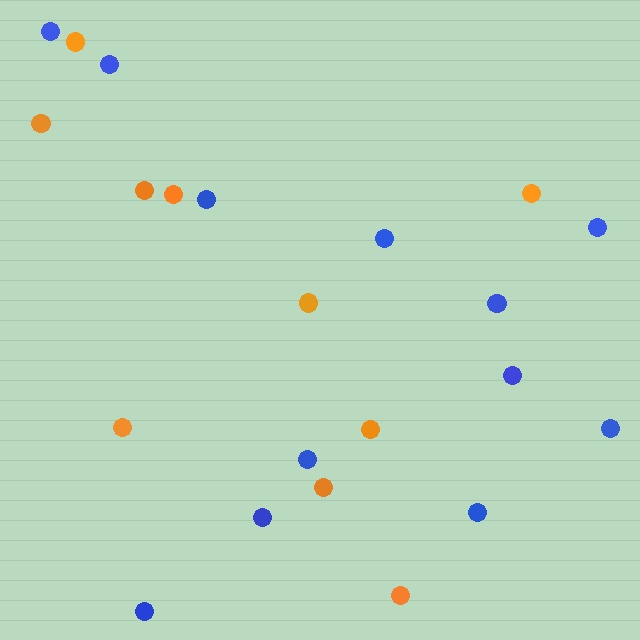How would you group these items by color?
There are 2 groups: one group of orange circles (10) and one group of blue circles (12).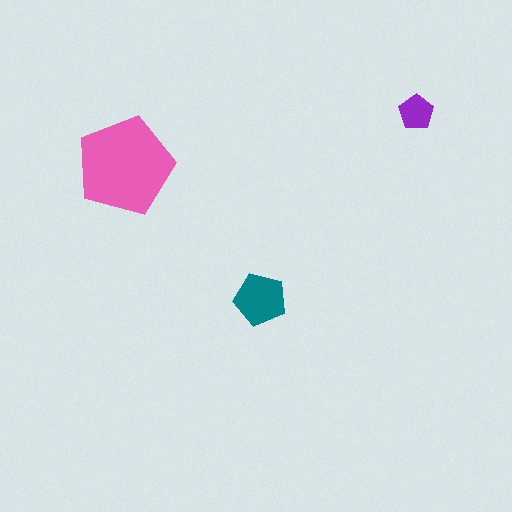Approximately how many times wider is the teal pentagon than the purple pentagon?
About 1.5 times wider.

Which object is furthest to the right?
The purple pentagon is rightmost.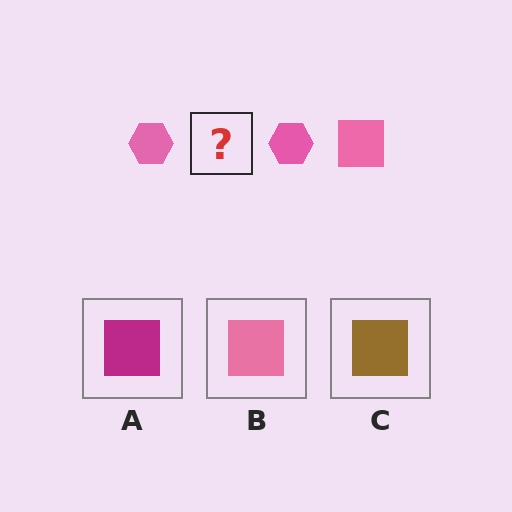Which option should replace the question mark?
Option B.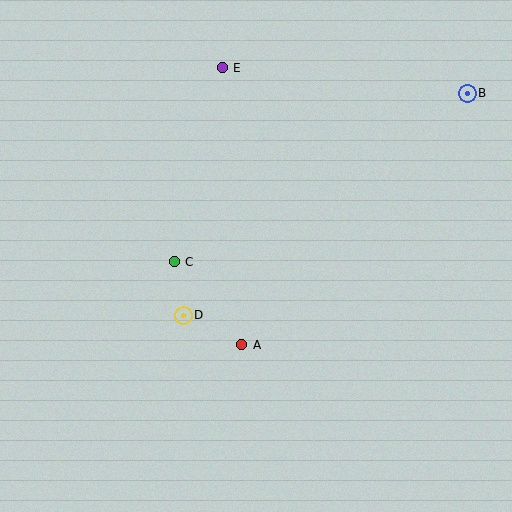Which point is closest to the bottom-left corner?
Point D is closest to the bottom-left corner.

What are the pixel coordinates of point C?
Point C is at (174, 262).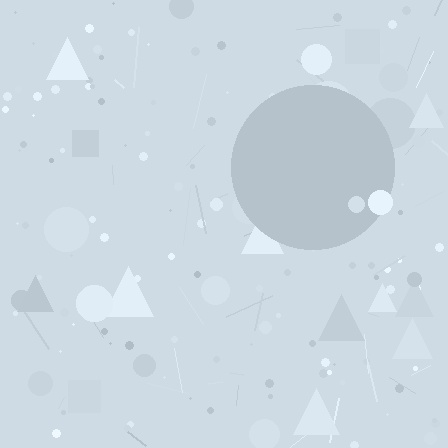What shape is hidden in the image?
A circle is hidden in the image.